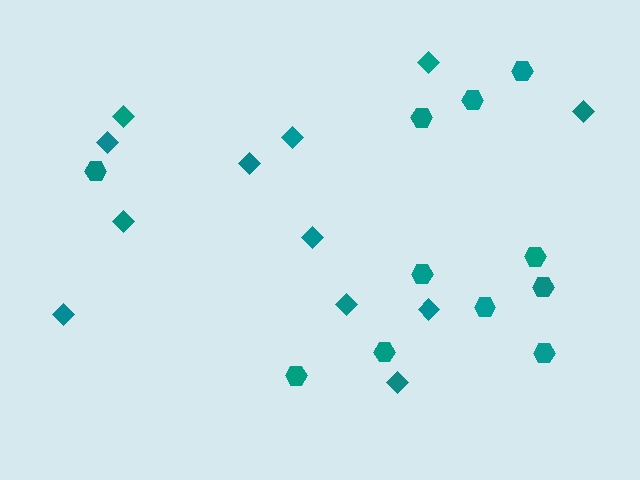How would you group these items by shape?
There are 2 groups: one group of hexagons (11) and one group of diamonds (12).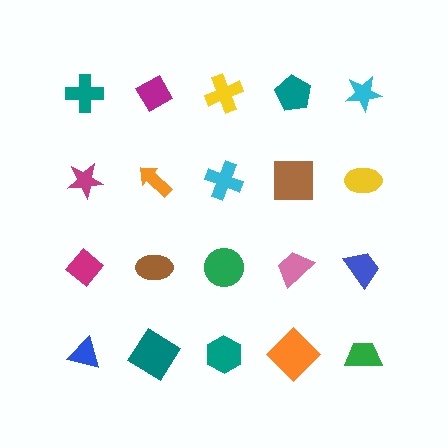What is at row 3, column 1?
A magenta diamond.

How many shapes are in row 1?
5 shapes.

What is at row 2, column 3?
A cyan cross.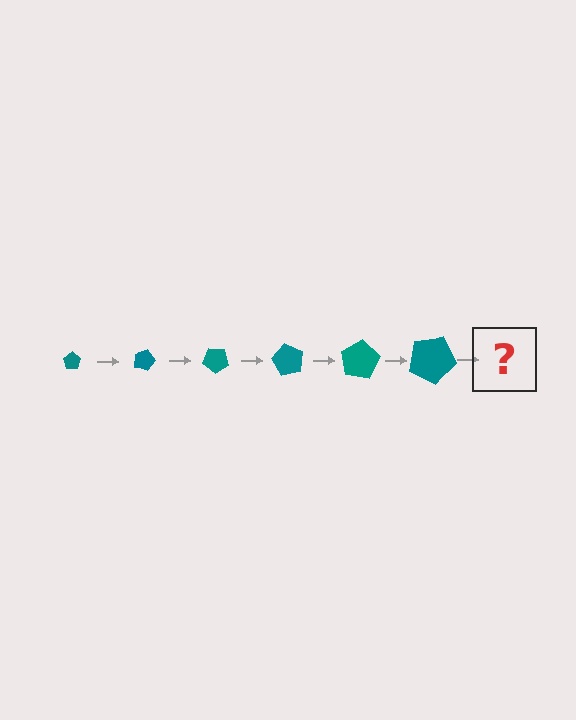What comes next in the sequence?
The next element should be a pentagon, larger than the previous one and rotated 120 degrees from the start.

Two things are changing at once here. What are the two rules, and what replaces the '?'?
The two rules are that the pentagon grows larger each step and it rotates 20 degrees each step. The '?' should be a pentagon, larger than the previous one and rotated 120 degrees from the start.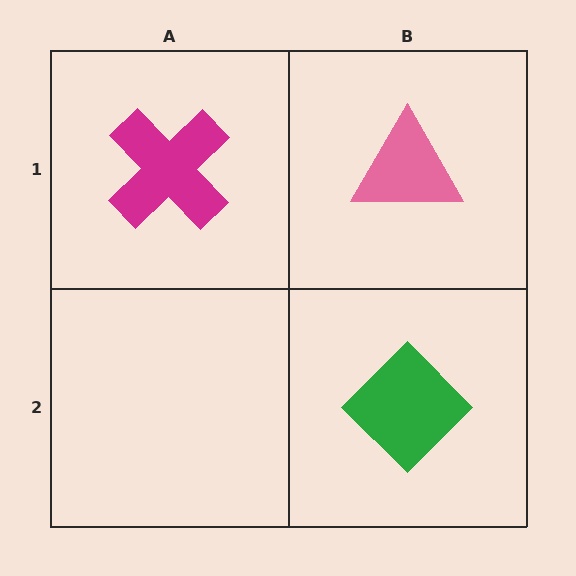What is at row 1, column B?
A pink triangle.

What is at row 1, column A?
A magenta cross.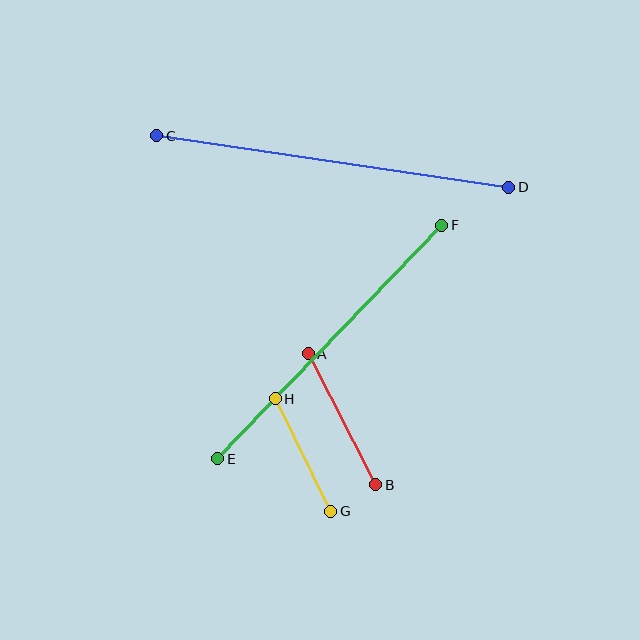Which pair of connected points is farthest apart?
Points C and D are farthest apart.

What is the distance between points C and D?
The distance is approximately 356 pixels.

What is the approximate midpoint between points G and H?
The midpoint is at approximately (303, 455) pixels.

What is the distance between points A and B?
The distance is approximately 148 pixels.